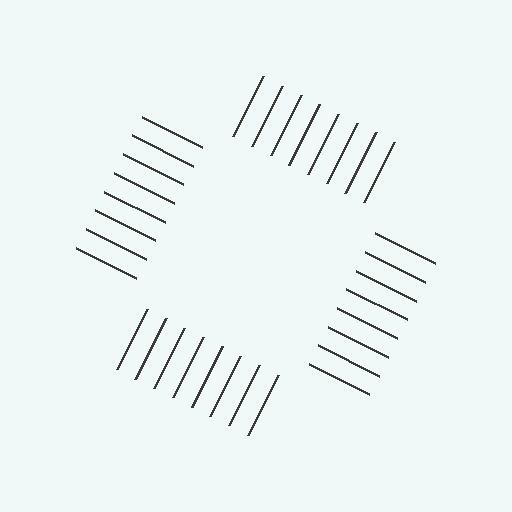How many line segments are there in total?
32 — 8 along each of the 4 edges.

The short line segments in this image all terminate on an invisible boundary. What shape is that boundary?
An illusory square — the line segments terminate on its edges but no continuous stroke is drawn.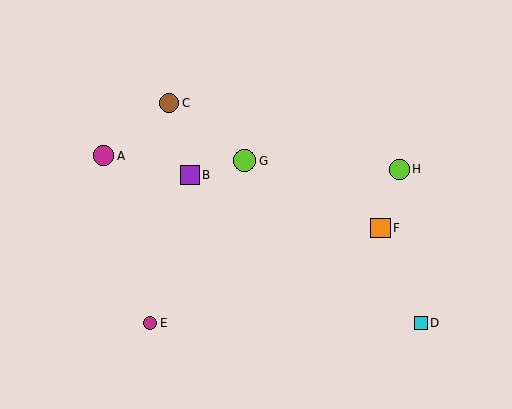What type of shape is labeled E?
Shape E is a magenta circle.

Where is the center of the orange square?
The center of the orange square is at (380, 228).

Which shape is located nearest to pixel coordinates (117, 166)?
The magenta circle (labeled A) at (103, 156) is nearest to that location.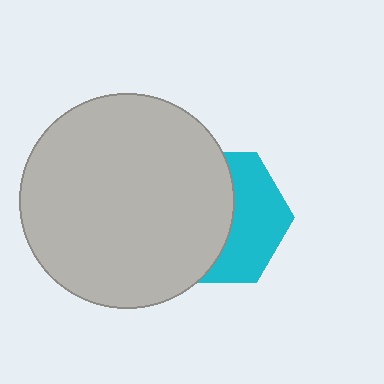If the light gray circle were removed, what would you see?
You would see the complete cyan hexagon.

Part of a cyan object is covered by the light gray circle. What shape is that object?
It is a hexagon.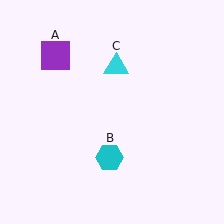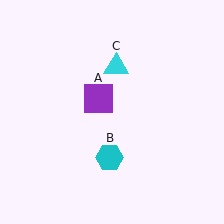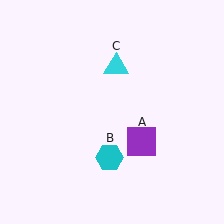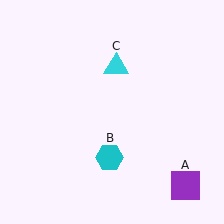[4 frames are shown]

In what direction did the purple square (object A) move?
The purple square (object A) moved down and to the right.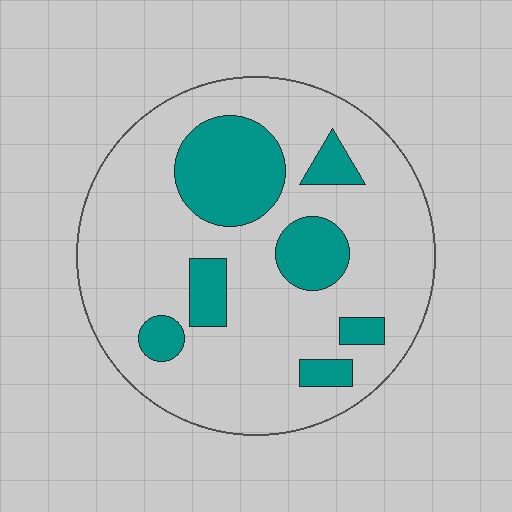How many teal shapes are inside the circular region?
7.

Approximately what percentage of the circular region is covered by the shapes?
Approximately 25%.